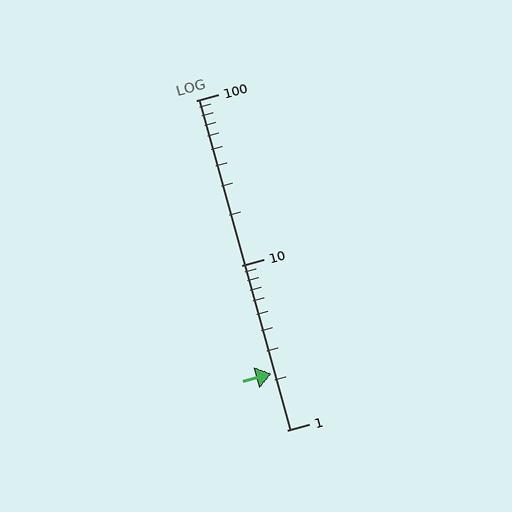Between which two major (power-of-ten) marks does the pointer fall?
The pointer is between 1 and 10.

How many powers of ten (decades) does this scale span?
The scale spans 2 decades, from 1 to 100.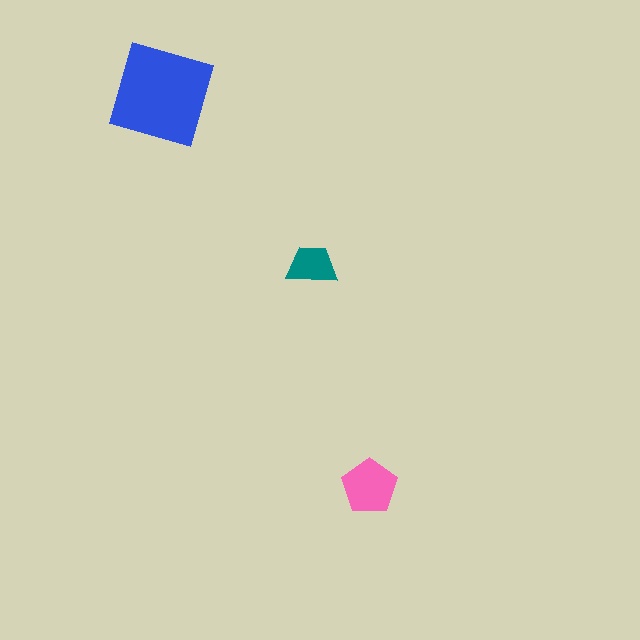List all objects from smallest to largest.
The teal trapezoid, the pink pentagon, the blue square.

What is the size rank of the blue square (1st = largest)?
1st.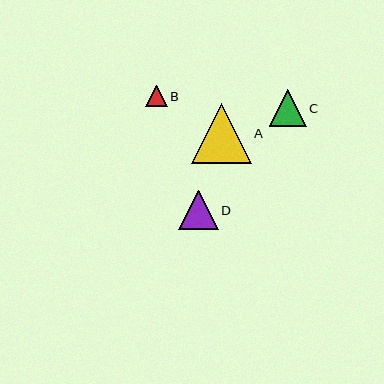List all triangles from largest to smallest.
From largest to smallest: A, D, C, B.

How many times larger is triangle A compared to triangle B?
Triangle A is approximately 2.8 times the size of triangle B.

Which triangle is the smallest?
Triangle B is the smallest with a size of approximately 22 pixels.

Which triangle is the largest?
Triangle A is the largest with a size of approximately 60 pixels.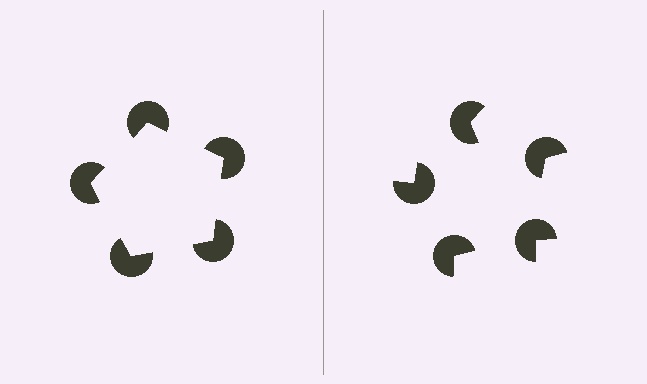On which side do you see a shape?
An illusory pentagon appears on the left side. On the right side the wedge cuts are rotated, so no coherent shape forms.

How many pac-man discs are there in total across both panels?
10 — 5 on each side.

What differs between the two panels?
The pac-man discs are positioned identically on both sides; only the wedge orientations differ. On the left they align to a pentagon; on the right they are misaligned.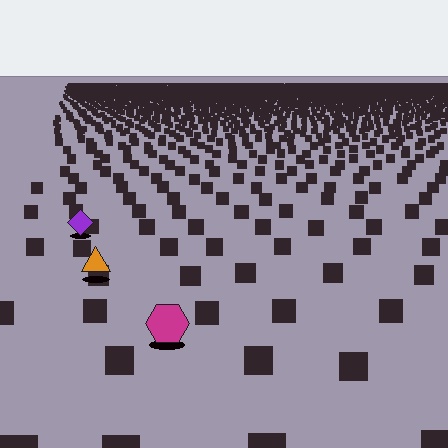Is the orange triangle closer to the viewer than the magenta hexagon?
No. The magenta hexagon is closer — you can tell from the texture gradient: the ground texture is coarser near it.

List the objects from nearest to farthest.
From nearest to farthest: the magenta hexagon, the orange triangle, the purple diamond.